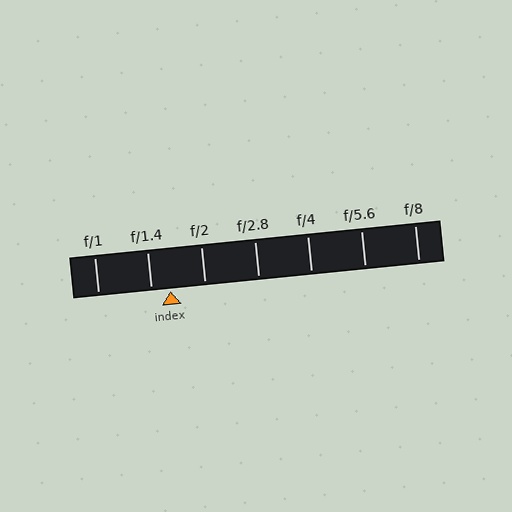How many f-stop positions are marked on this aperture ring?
There are 7 f-stop positions marked.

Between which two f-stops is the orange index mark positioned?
The index mark is between f/1.4 and f/2.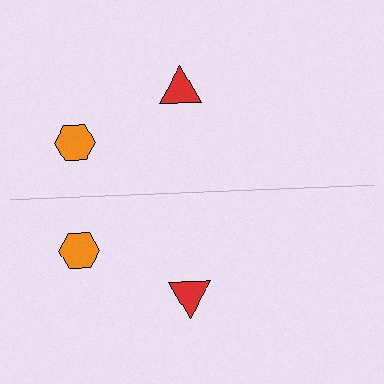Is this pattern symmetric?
Yes, this pattern has bilateral (reflection) symmetry.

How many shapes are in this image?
There are 4 shapes in this image.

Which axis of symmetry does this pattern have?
The pattern has a horizontal axis of symmetry running through the center of the image.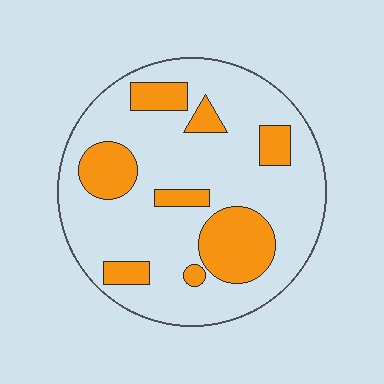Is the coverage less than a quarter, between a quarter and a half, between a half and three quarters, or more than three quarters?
Less than a quarter.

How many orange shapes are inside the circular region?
8.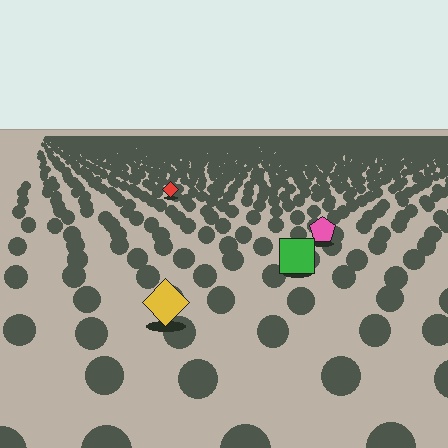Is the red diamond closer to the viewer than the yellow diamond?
No. The yellow diamond is closer — you can tell from the texture gradient: the ground texture is coarser near it.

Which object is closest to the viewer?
The yellow diamond is closest. The texture marks near it are larger and more spread out.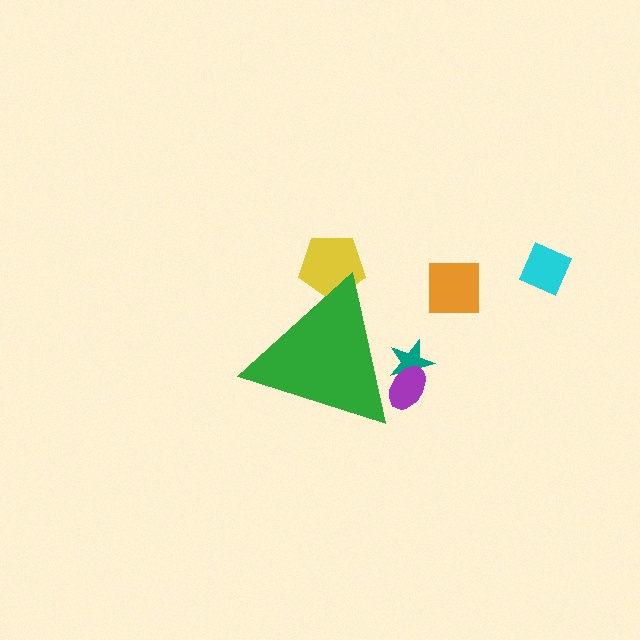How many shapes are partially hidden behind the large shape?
3 shapes are partially hidden.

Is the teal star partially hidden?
Yes, the teal star is partially hidden behind the green triangle.